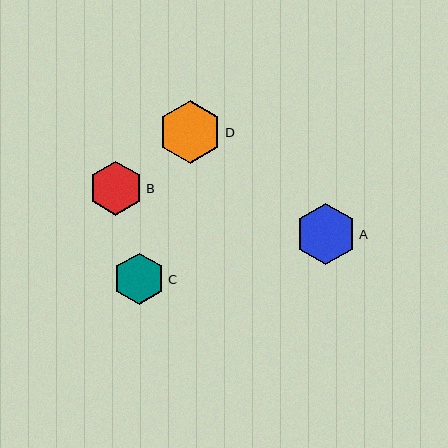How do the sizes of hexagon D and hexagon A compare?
Hexagon D and hexagon A are approximately the same size.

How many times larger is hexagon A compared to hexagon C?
Hexagon A is approximately 1.2 times the size of hexagon C.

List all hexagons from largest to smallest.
From largest to smallest: D, A, B, C.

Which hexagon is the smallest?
Hexagon C is the smallest with a size of approximately 51 pixels.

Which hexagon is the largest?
Hexagon D is the largest with a size of approximately 63 pixels.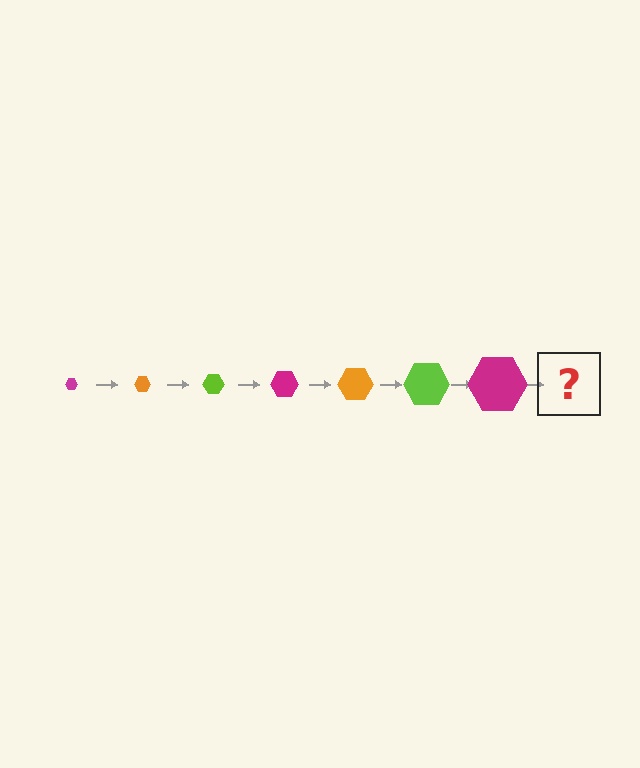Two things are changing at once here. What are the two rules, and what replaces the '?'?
The two rules are that the hexagon grows larger each step and the color cycles through magenta, orange, and lime. The '?' should be an orange hexagon, larger than the previous one.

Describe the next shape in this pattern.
It should be an orange hexagon, larger than the previous one.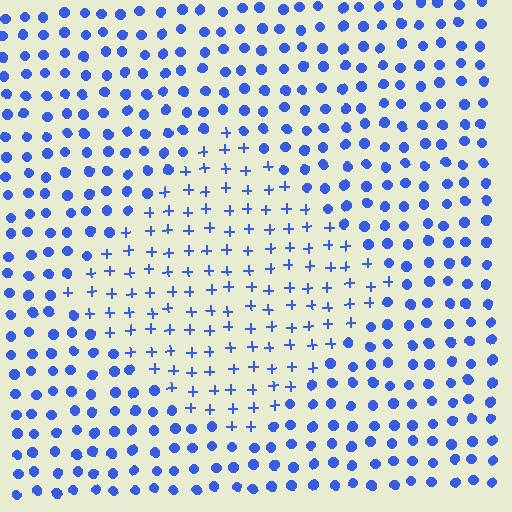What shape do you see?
I see a diamond.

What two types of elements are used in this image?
The image uses plus signs inside the diamond region and circles outside it.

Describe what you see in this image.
The image is filled with small blue elements arranged in a uniform grid. A diamond-shaped region contains plus signs, while the surrounding area contains circles. The boundary is defined purely by the change in element shape.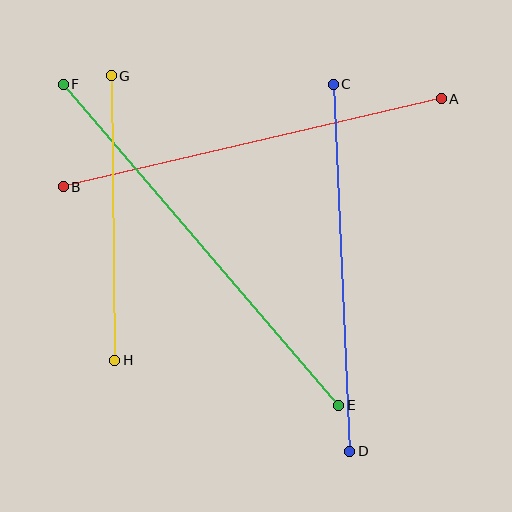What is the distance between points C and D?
The distance is approximately 368 pixels.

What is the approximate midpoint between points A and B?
The midpoint is at approximately (252, 143) pixels.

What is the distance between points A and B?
The distance is approximately 388 pixels.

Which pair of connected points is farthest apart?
Points E and F are farthest apart.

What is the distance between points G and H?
The distance is approximately 285 pixels.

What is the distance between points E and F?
The distance is approximately 423 pixels.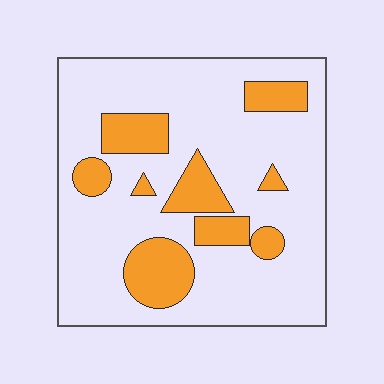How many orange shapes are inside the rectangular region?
9.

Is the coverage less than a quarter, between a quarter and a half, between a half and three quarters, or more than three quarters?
Less than a quarter.